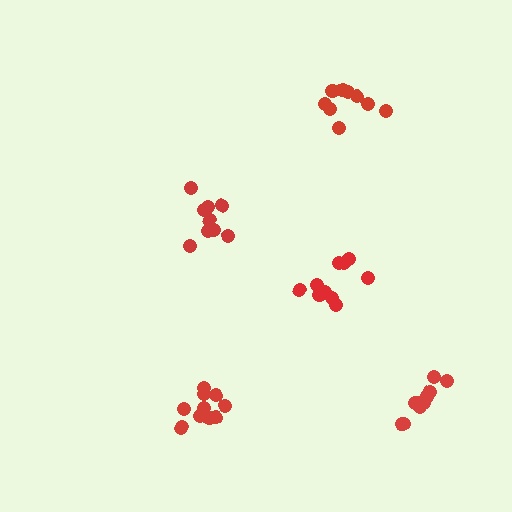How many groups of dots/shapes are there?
There are 5 groups.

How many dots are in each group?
Group 1: 11 dots, Group 2: 10 dots, Group 3: 11 dots, Group 4: 9 dots, Group 5: 9 dots (50 total).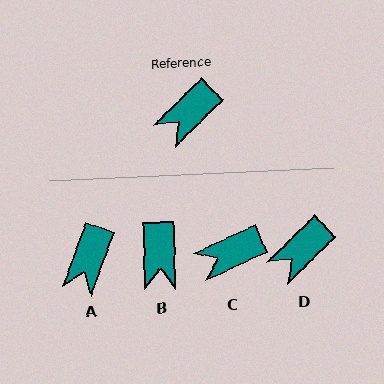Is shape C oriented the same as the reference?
No, it is off by about 20 degrees.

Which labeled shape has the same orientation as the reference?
D.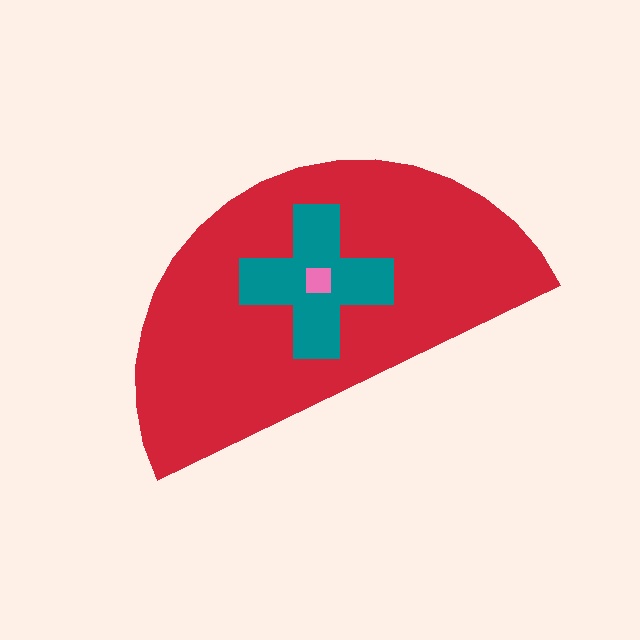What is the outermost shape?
The red semicircle.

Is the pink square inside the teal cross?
Yes.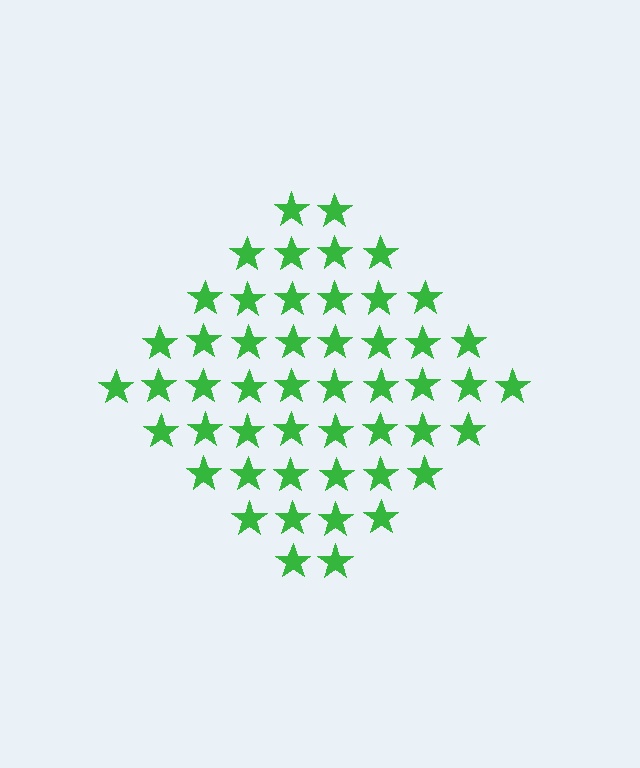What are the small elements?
The small elements are stars.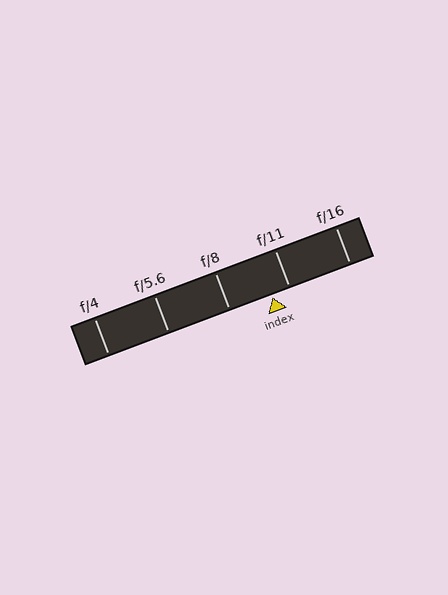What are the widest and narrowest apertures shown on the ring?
The widest aperture shown is f/4 and the narrowest is f/16.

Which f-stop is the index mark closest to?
The index mark is closest to f/11.